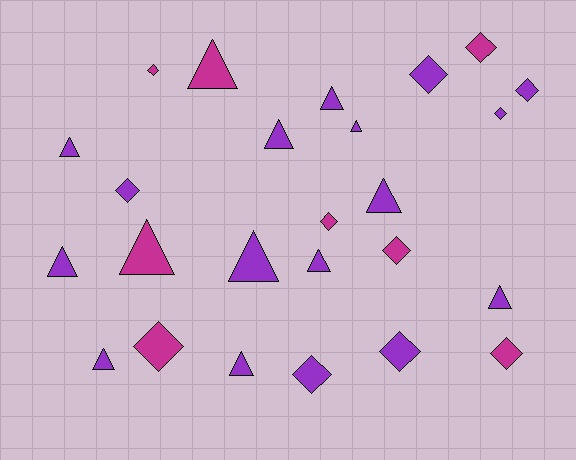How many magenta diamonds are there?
There are 6 magenta diamonds.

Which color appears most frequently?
Purple, with 17 objects.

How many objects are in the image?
There are 25 objects.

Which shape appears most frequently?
Triangle, with 13 objects.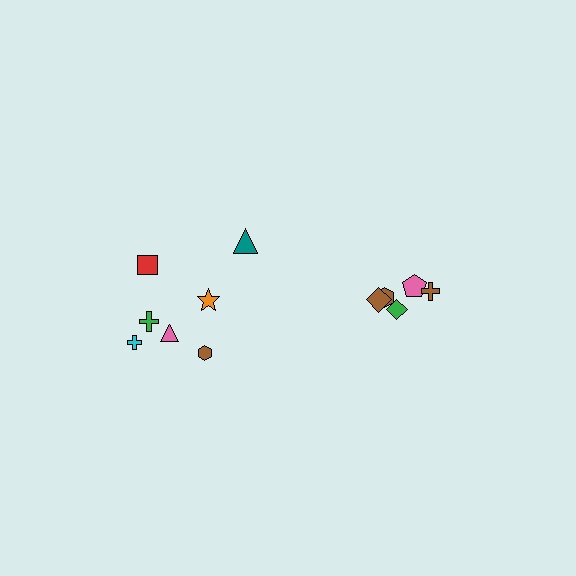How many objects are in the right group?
There are 5 objects.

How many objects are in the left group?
There are 7 objects.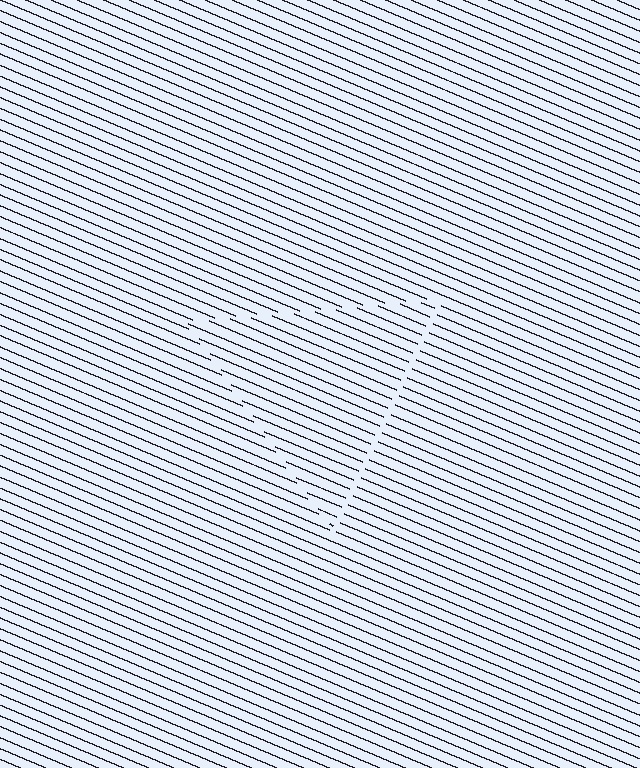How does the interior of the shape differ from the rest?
The interior of the shape contains the same grating, shifted by half a period — the contour is defined by the phase discontinuity where line-ends from the inner and outer gratings abut.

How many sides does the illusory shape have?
3 sides — the line-ends trace a triangle.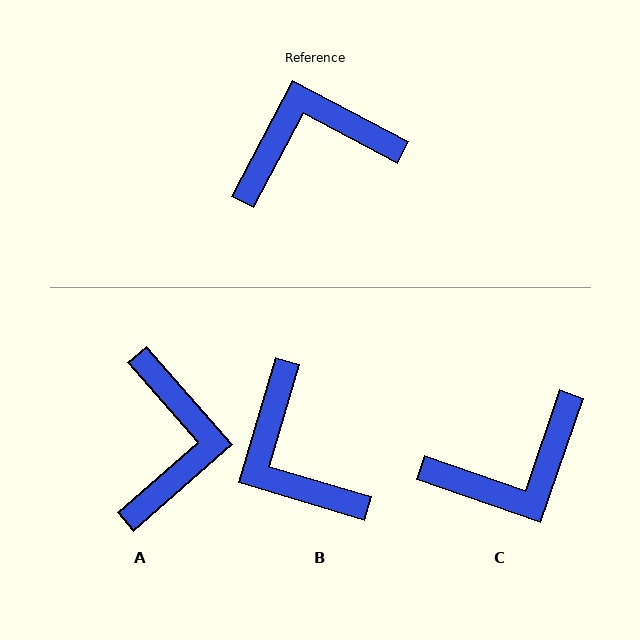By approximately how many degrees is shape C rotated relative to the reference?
Approximately 171 degrees clockwise.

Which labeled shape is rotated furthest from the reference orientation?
C, about 171 degrees away.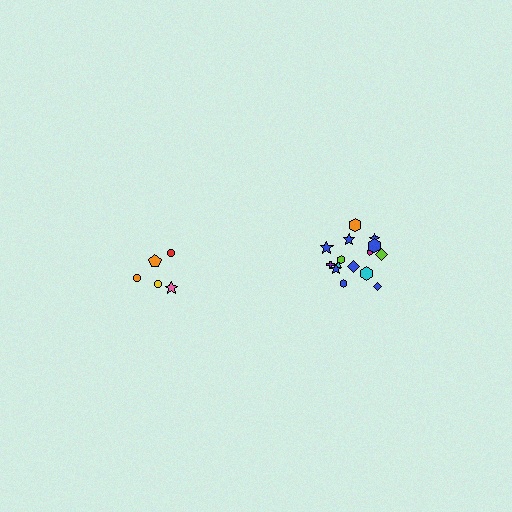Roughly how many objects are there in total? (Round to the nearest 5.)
Roughly 20 objects in total.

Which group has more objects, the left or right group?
The right group.